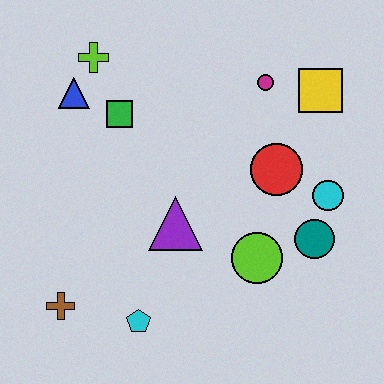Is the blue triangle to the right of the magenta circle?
No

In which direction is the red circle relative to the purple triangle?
The red circle is to the right of the purple triangle.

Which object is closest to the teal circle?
The cyan circle is closest to the teal circle.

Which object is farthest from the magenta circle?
The brown cross is farthest from the magenta circle.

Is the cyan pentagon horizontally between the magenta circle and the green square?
Yes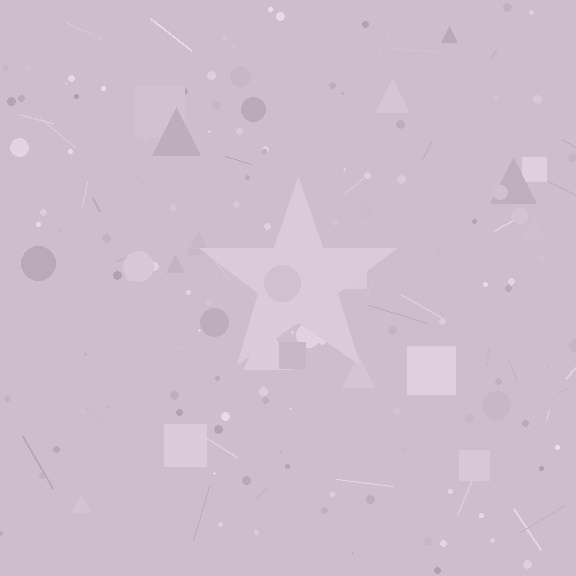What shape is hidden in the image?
A star is hidden in the image.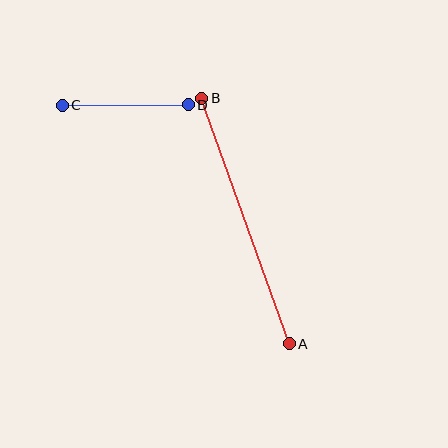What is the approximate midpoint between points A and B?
The midpoint is at approximately (246, 221) pixels.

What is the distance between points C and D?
The distance is approximately 126 pixels.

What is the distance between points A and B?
The distance is approximately 260 pixels.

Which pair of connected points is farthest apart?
Points A and B are farthest apart.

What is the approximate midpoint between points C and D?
The midpoint is at approximately (125, 105) pixels.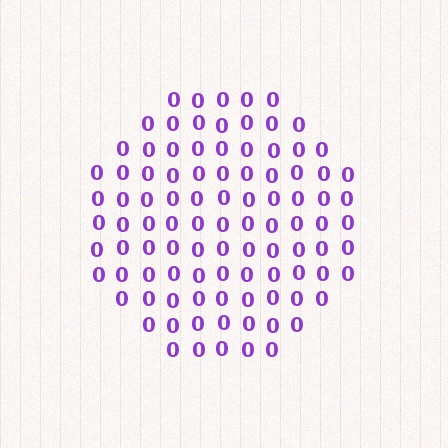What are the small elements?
The small elements are digit 0's.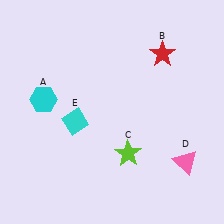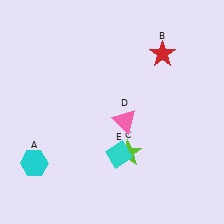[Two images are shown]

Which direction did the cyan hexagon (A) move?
The cyan hexagon (A) moved down.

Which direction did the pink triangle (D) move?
The pink triangle (D) moved left.